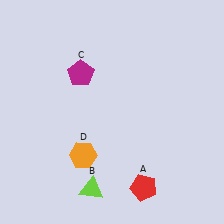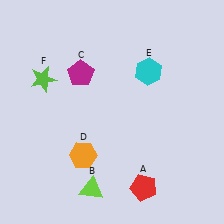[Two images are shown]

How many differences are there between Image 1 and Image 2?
There are 2 differences between the two images.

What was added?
A cyan hexagon (E), a lime star (F) were added in Image 2.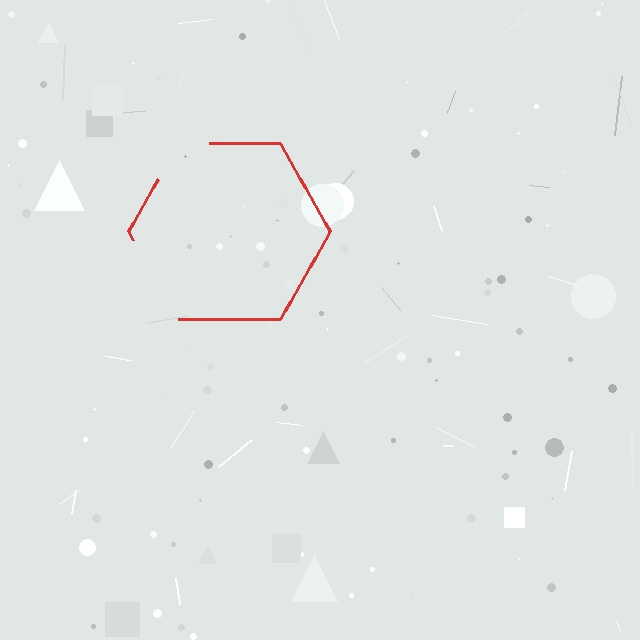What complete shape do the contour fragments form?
The contour fragments form a hexagon.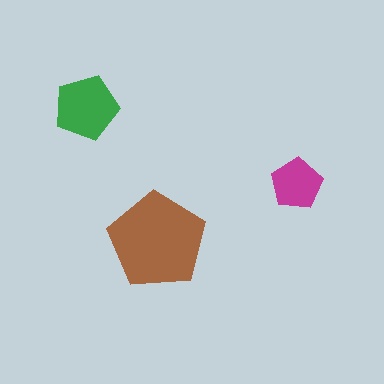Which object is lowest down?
The brown pentagon is bottommost.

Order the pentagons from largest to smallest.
the brown one, the green one, the magenta one.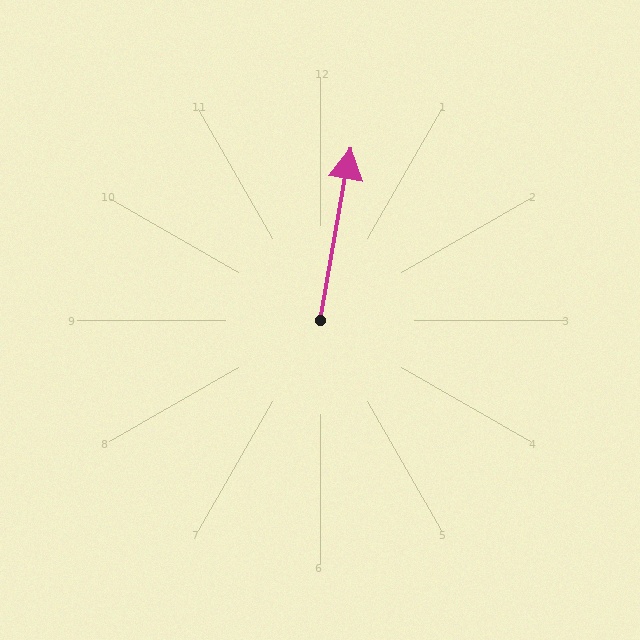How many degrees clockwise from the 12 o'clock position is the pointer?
Approximately 10 degrees.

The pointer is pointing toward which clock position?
Roughly 12 o'clock.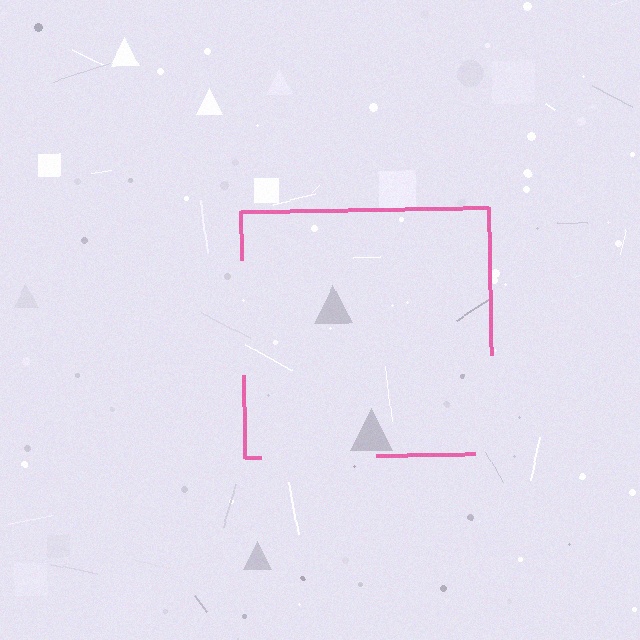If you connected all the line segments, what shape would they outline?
They would outline a square.